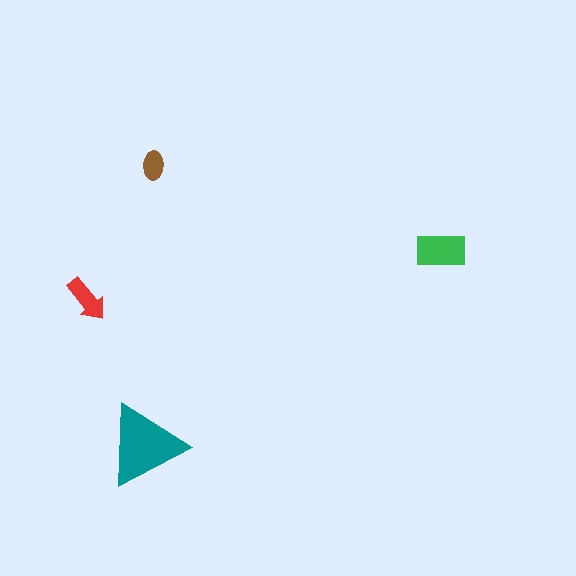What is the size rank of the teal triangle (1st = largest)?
1st.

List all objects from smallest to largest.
The brown ellipse, the red arrow, the green rectangle, the teal triangle.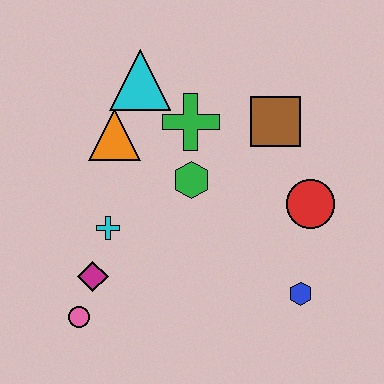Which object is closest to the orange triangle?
The cyan triangle is closest to the orange triangle.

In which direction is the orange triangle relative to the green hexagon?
The orange triangle is to the left of the green hexagon.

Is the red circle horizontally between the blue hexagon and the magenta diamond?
No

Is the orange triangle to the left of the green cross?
Yes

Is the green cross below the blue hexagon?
No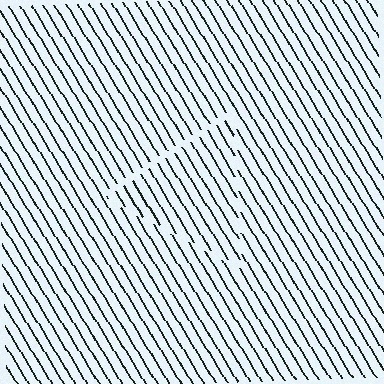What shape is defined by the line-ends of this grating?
An illusory triangle. The interior of the shape contains the same grating, shifted by half a period — the contour is defined by the phase discontinuity where line-ends from the inner and outer gratings abut.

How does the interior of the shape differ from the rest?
The interior of the shape contains the same grating, shifted by half a period — the contour is defined by the phase discontinuity where line-ends from the inner and outer gratings abut.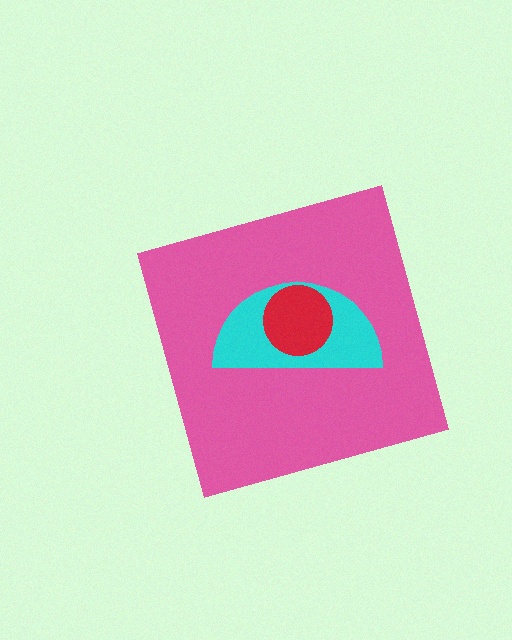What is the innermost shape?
The red circle.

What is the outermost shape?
The pink diamond.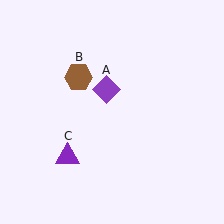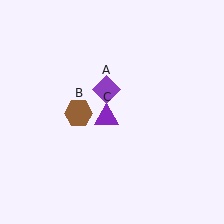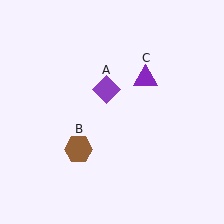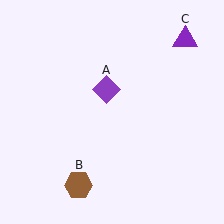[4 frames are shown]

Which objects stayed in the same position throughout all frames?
Purple diamond (object A) remained stationary.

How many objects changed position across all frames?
2 objects changed position: brown hexagon (object B), purple triangle (object C).